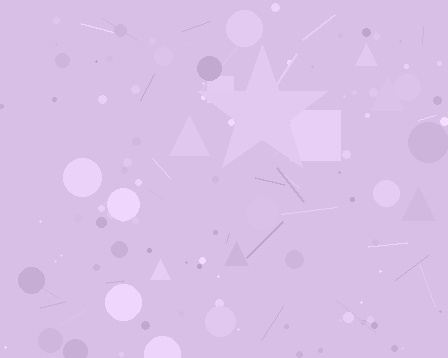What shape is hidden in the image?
A star is hidden in the image.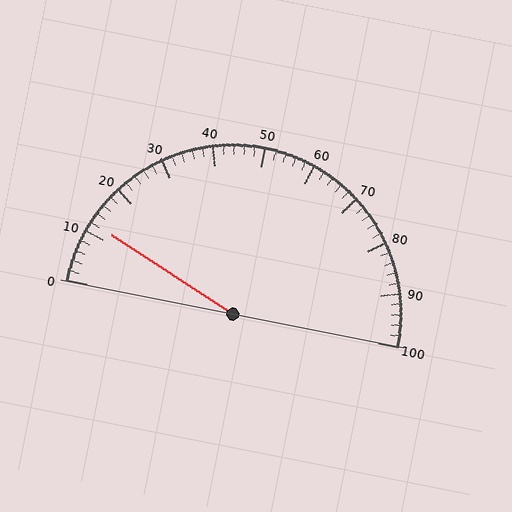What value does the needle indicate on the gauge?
The needle indicates approximately 12.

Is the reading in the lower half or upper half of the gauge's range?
The reading is in the lower half of the range (0 to 100).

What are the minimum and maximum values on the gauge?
The gauge ranges from 0 to 100.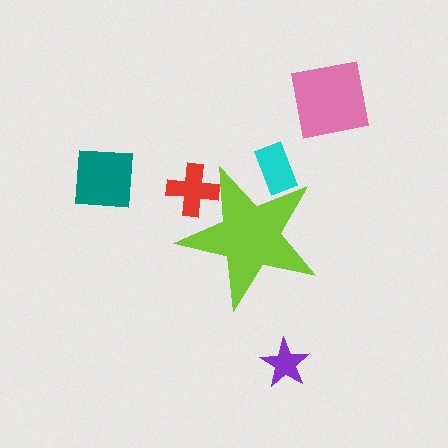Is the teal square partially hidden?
No, the teal square is fully visible.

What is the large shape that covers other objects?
A lime star.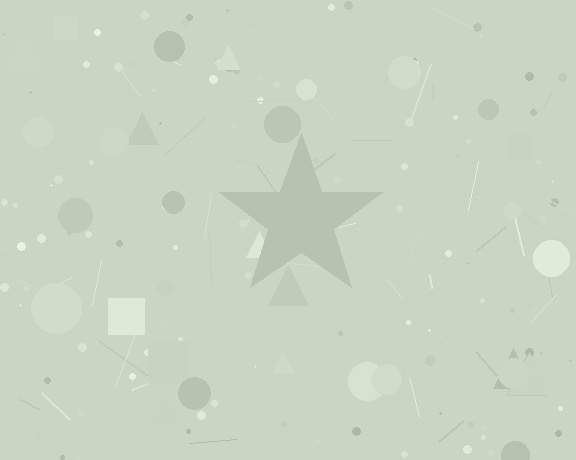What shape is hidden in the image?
A star is hidden in the image.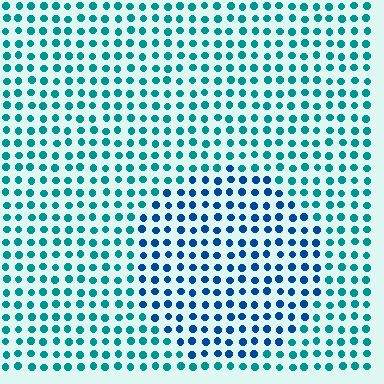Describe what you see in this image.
The image is filled with small teal elements in a uniform arrangement. A circle-shaped region is visible where the elements are tinted to a slightly different hue, forming a subtle color boundary.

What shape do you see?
I see a circle.